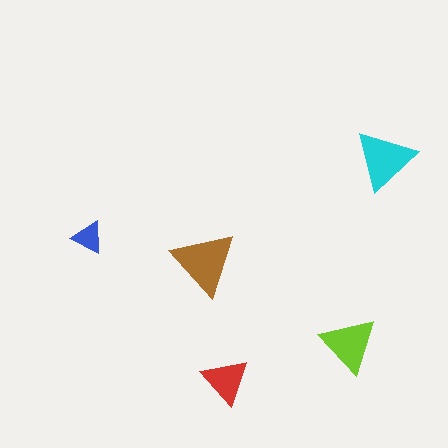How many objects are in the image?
There are 5 objects in the image.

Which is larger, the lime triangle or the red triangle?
The lime one.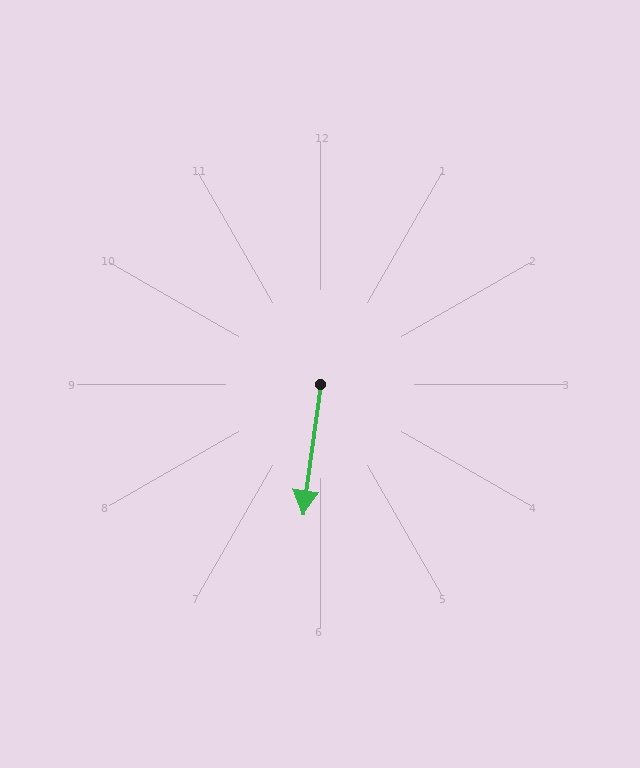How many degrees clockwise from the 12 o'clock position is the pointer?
Approximately 188 degrees.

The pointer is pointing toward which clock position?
Roughly 6 o'clock.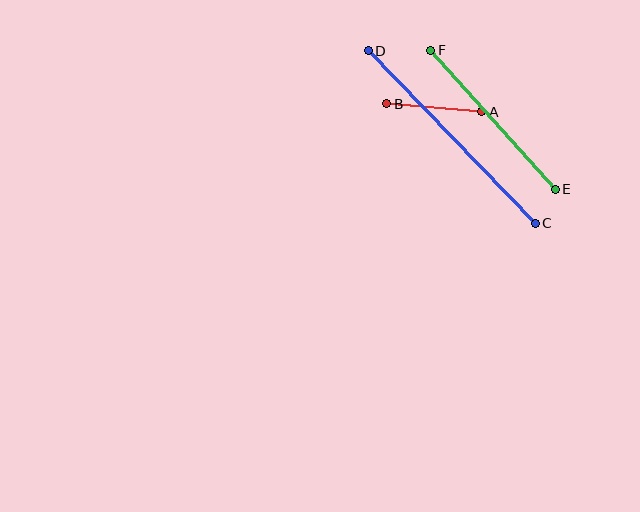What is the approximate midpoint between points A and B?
The midpoint is at approximately (434, 108) pixels.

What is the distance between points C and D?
The distance is approximately 240 pixels.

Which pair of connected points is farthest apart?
Points C and D are farthest apart.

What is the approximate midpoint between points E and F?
The midpoint is at approximately (493, 120) pixels.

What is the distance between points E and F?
The distance is approximately 186 pixels.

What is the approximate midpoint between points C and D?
The midpoint is at approximately (452, 137) pixels.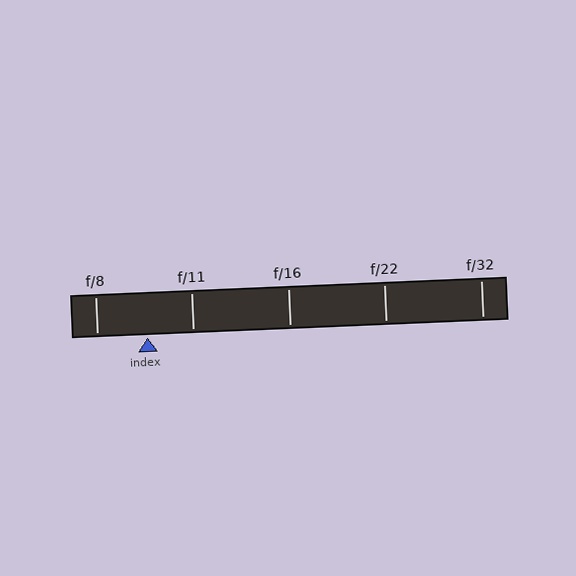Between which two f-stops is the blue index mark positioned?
The index mark is between f/8 and f/11.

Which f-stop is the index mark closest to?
The index mark is closest to f/11.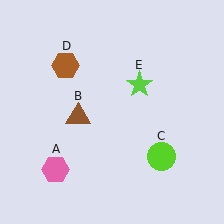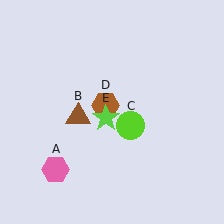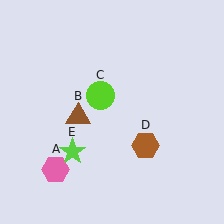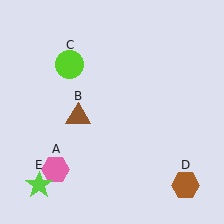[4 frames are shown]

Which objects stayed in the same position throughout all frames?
Pink hexagon (object A) and brown triangle (object B) remained stationary.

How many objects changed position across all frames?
3 objects changed position: lime circle (object C), brown hexagon (object D), lime star (object E).